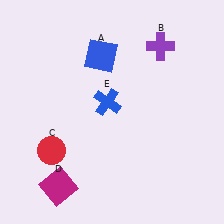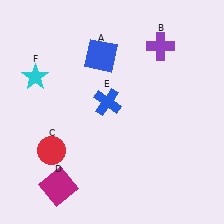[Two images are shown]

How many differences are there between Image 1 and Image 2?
There is 1 difference between the two images.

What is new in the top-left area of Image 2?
A cyan star (F) was added in the top-left area of Image 2.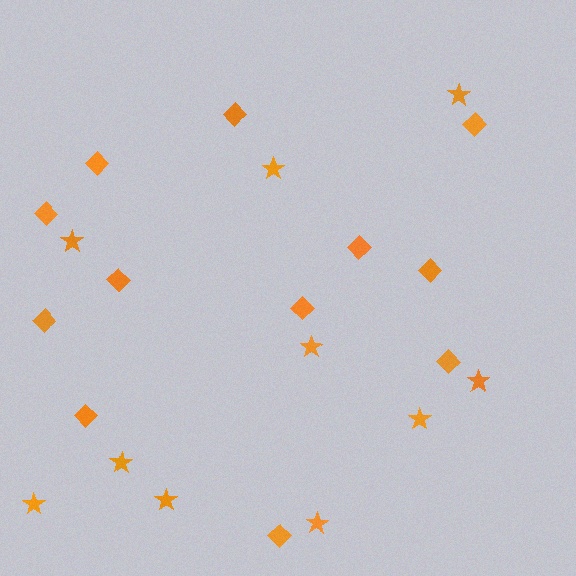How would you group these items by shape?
There are 2 groups: one group of diamonds (12) and one group of stars (10).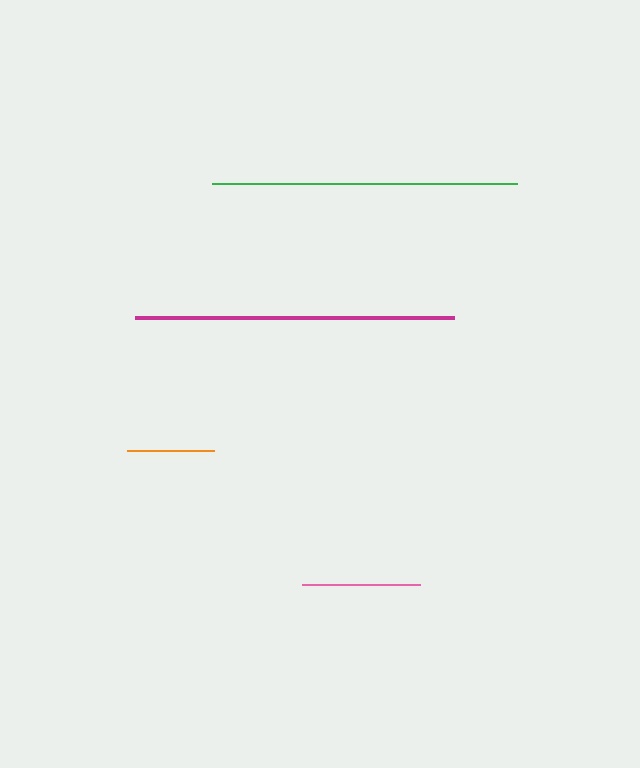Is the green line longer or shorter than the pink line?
The green line is longer than the pink line.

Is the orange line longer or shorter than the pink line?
The pink line is longer than the orange line.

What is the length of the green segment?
The green segment is approximately 305 pixels long.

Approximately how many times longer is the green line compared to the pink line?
The green line is approximately 2.6 times the length of the pink line.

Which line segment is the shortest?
The orange line is the shortest at approximately 87 pixels.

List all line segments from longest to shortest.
From longest to shortest: magenta, green, pink, orange.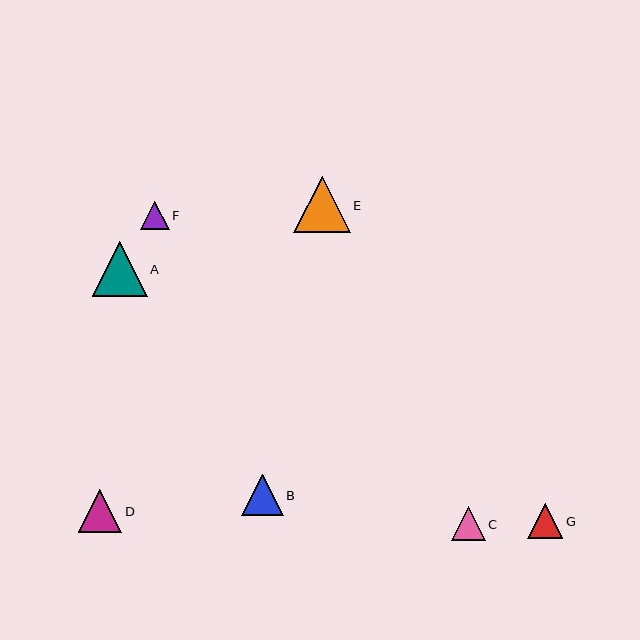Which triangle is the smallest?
Triangle F is the smallest with a size of approximately 28 pixels.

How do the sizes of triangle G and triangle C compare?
Triangle G and triangle C are approximately the same size.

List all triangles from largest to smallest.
From largest to smallest: E, A, D, B, G, C, F.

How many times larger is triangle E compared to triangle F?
Triangle E is approximately 2.0 times the size of triangle F.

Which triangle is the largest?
Triangle E is the largest with a size of approximately 56 pixels.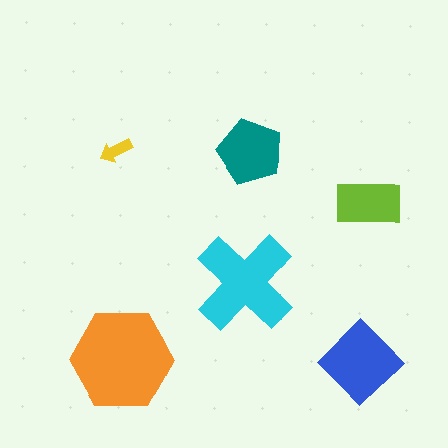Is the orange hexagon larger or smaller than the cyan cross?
Larger.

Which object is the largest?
The orange hexagon.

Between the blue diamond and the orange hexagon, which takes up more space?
The orange hexagon.